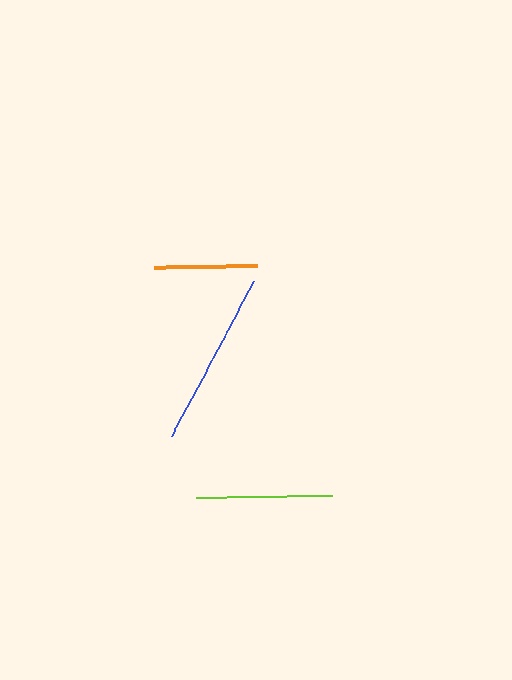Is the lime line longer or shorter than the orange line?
The lime line is longer than the orange line.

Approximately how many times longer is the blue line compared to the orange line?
The blue line is approximately 1.7 times the length of the orange line.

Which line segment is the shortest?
The orange line is the shortest at approximately 103 pixels.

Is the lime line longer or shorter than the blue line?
The blue line is longer than the lime line.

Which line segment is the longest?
The blue line is the longest at approximately 176 pixels.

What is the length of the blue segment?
The blue segment is approximately 176 pixels long.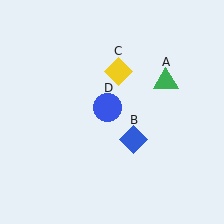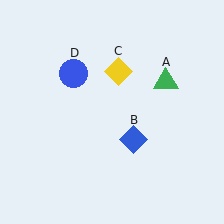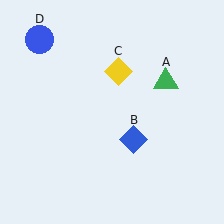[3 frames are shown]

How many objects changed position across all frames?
1 object changed position: blue circle (object D).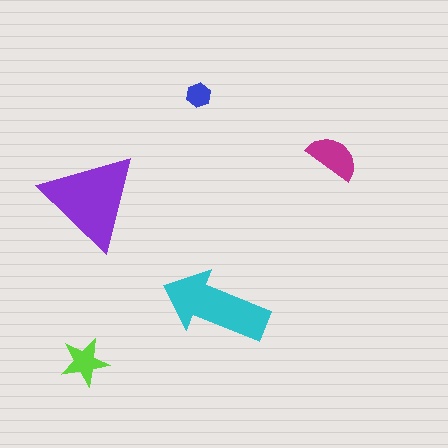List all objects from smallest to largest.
The blue hexagon, the lime star, the magenta semicircle, the cyan arrow, the purple triangle.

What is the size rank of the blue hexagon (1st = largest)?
5th.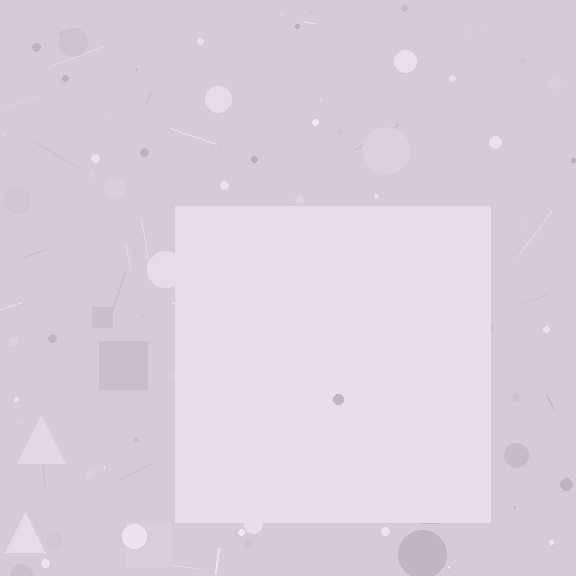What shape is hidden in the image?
A square is hidden in the image.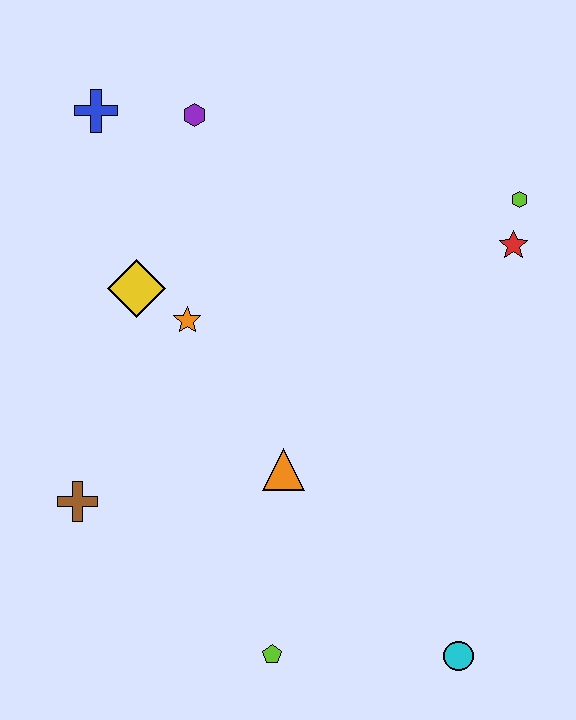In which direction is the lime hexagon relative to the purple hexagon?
The lime hexagon is to the right of the purple hexagon.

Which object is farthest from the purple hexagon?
The cyan circle is farthest from the purple hexagon.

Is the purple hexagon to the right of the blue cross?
Yes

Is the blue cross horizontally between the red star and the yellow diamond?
No